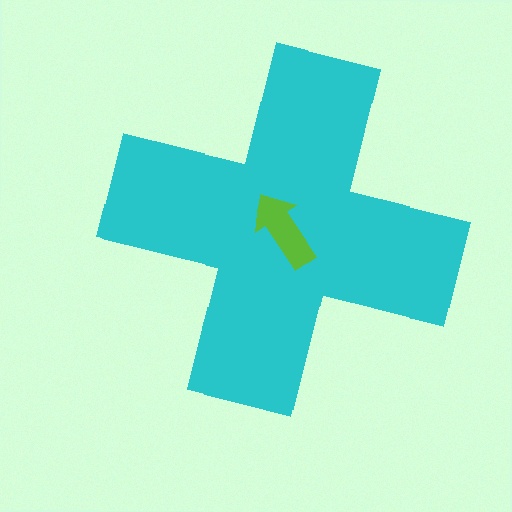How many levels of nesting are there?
2.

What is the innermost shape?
The lime arrow.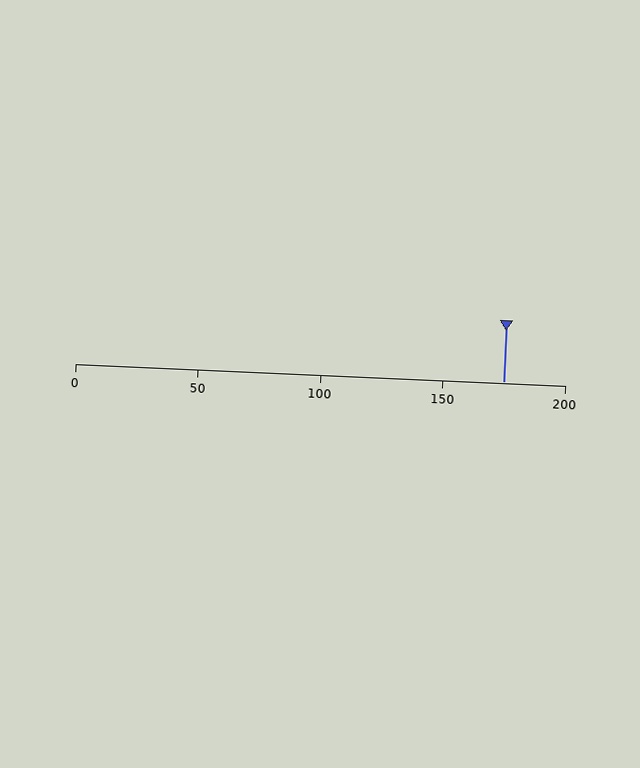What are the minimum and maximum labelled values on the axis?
The axis runs from 0 to 200.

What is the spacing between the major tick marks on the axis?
The major ticks are spaced 50 apart.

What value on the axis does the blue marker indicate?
The marker indicates approximately 175.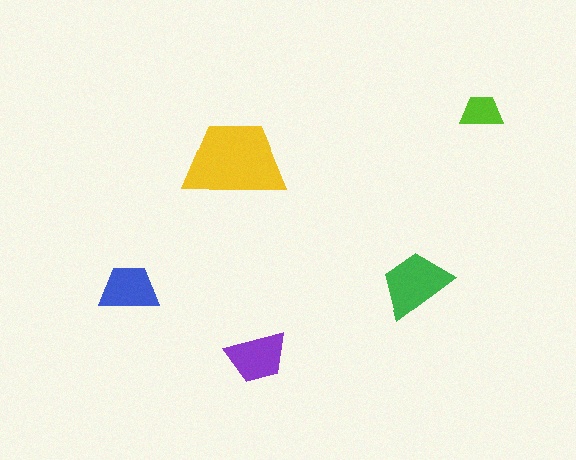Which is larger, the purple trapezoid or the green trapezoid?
The green one.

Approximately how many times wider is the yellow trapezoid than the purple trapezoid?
About 1.5 times wider.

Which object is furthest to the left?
The blue trapezoid is leftmost.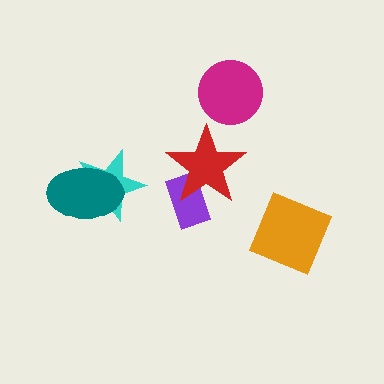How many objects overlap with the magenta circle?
0 objects overlap with the magenta circle.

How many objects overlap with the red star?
1 object overlaps with the red star.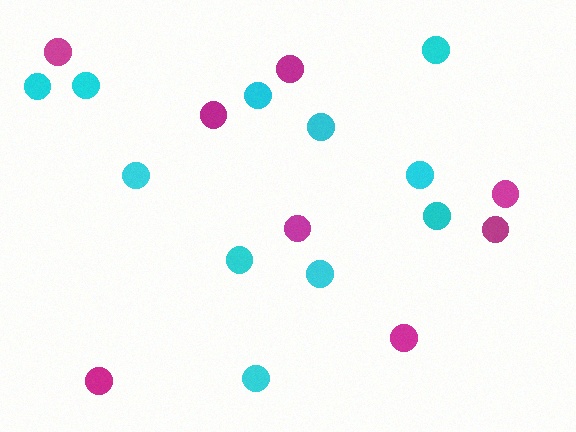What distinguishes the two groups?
There are 2 groups: one group of magenta circles (8) and one group of cyan circles (11).